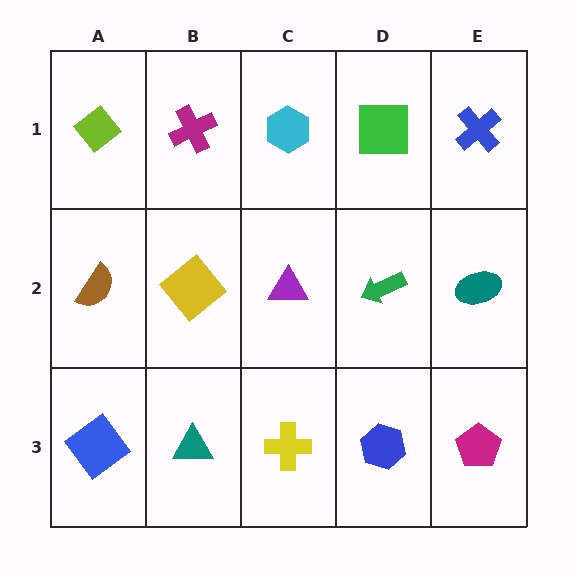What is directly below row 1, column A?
A brown semicircle.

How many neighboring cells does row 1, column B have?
3.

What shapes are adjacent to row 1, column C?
A purple triangle (row 2, column C), a magenta cross (row 1, column B), a green square (row 1, column D).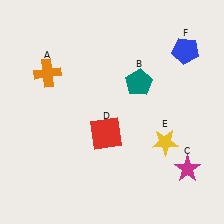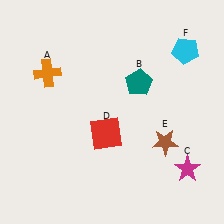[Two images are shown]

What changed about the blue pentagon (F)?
In Image 1, F is blue. In Image 2, it changed to cyan.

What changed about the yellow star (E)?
In Image 1, E is yellow. In Image 2, it changed to brown.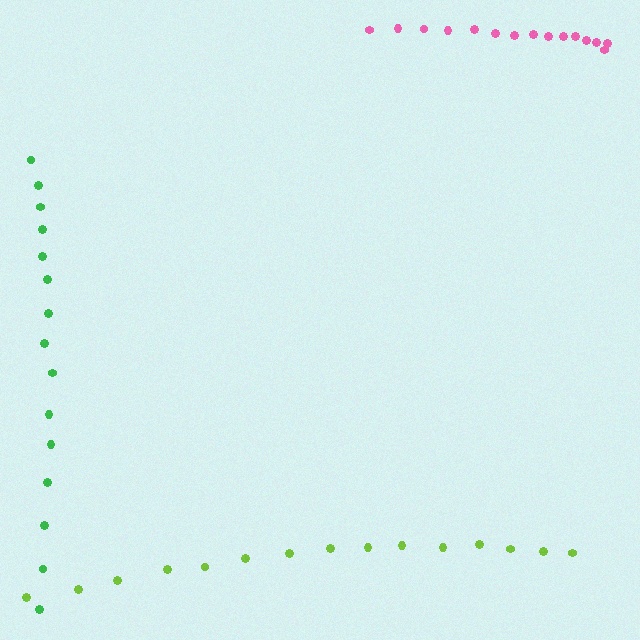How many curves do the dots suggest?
There are 3 distinct paths.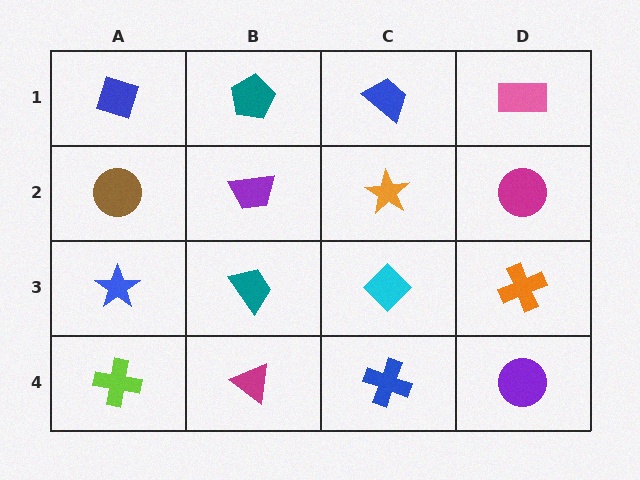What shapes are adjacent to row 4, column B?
A teal trapezoid (row 3, column B), a lime cross (row 4, column A), a blue cross (row 4, column C).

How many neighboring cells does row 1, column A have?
2.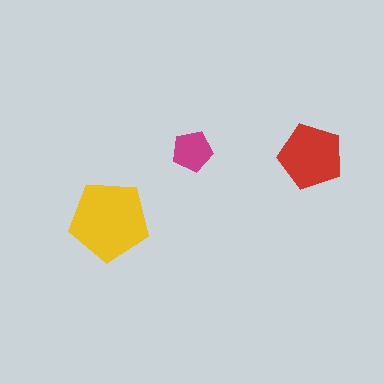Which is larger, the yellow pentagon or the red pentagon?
The yellow one.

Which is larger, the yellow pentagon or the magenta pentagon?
The yellow one.